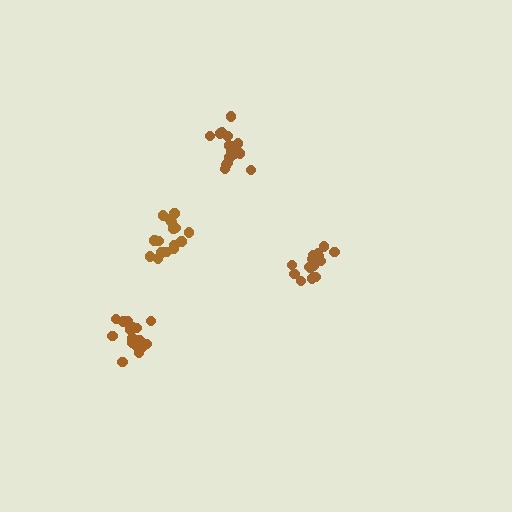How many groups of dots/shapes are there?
There are 4 groups.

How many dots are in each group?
Group 1: 17 dots, Group 2: 17 dots, Group 3: 17 dots, Group 4: 18 dots (69 total).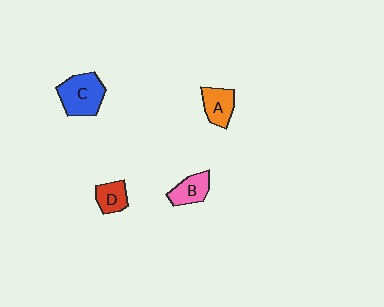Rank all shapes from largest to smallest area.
From largest to smallest: C (blue), A (orange), B (pink), D (red).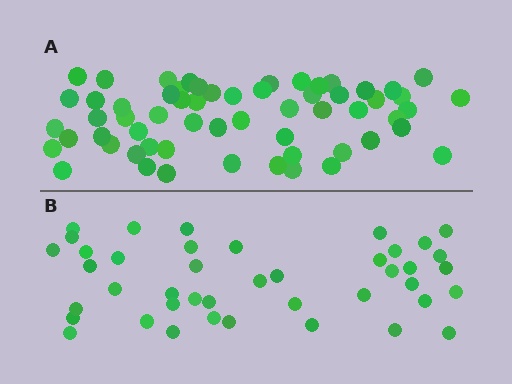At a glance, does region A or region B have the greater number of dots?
Region A (the top region) has more dots.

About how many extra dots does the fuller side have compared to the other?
Region A has approximately 20 more dots than region B.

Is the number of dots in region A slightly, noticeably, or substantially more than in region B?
Region A has noticeably more, but not dramatically so. The ratio is roughly 1.4 to 1.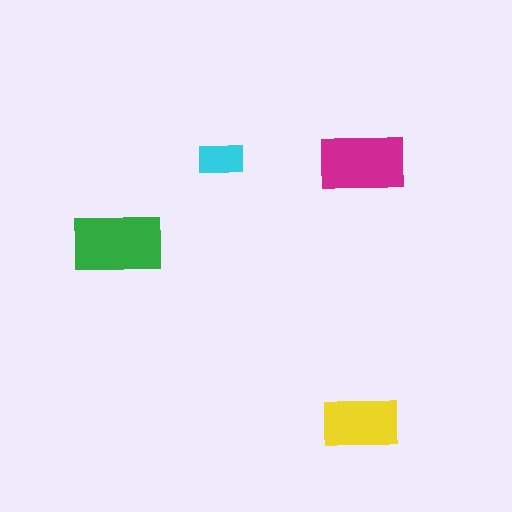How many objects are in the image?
There are 4 objects in the image.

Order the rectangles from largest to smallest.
the green one, the magenta one, the yellow one, the cyan one.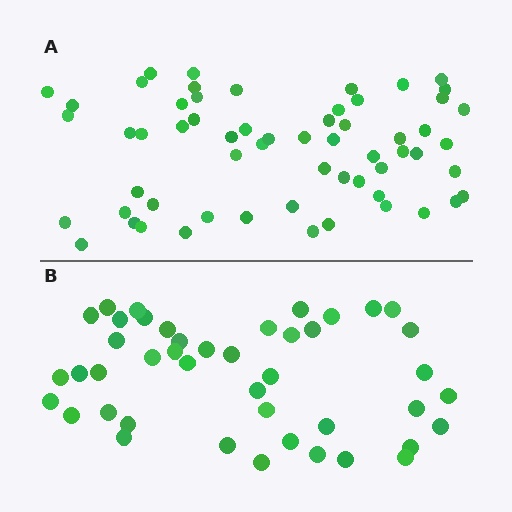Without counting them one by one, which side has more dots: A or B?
Region A (the top region) has more dots.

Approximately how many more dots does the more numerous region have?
Region A has approximately 15 more dots than region B.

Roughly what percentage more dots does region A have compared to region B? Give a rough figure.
About 35% more.